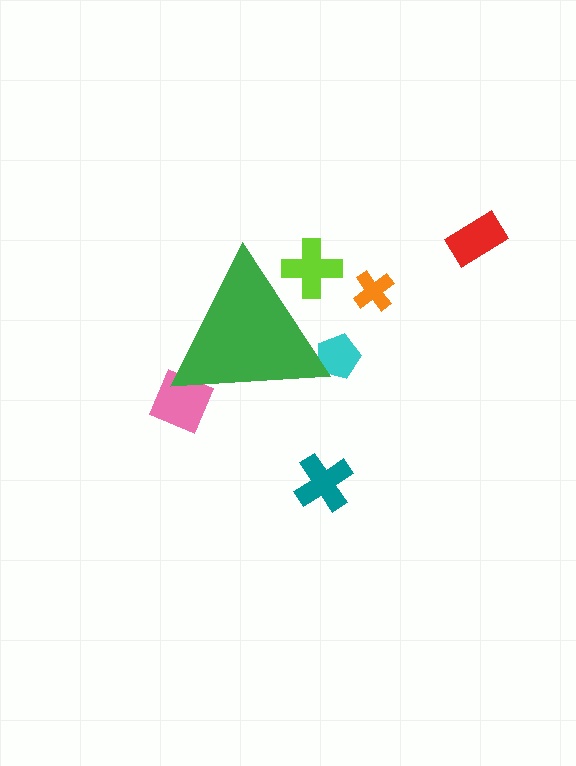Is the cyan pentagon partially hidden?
Yes, the cyan pentagon is partially hidden behind the green triangle.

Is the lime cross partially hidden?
Yes, the lime cross is partially hidden behind the green triangle.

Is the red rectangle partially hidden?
No, the red rectangle is fully visible.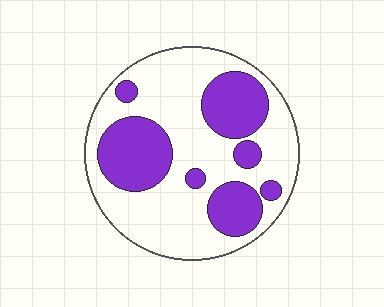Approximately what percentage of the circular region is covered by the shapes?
Approximately 35%.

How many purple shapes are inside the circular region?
7.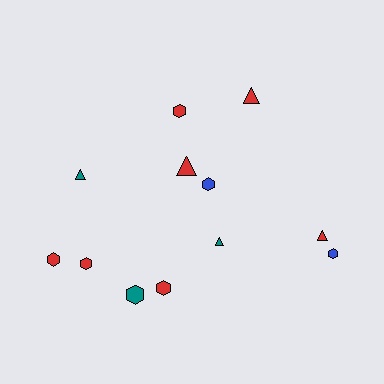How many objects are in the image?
There are 12 objects.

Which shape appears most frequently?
Hexagon, with 7 objects.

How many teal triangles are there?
There are 2 teal triangles.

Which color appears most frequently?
Red, with 7 objects.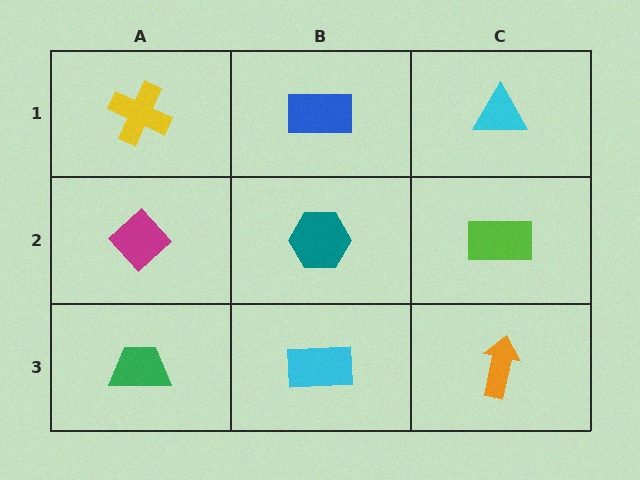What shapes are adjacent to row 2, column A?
A yellow cross (row 1, column A), a green trapezoid (row 3, column A), a teal hexagon (row 2, column B).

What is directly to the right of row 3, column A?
A cyan rectangle.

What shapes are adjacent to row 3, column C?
A lime rectangle (row 2, column C), a cyan rectangle (row 3, column B).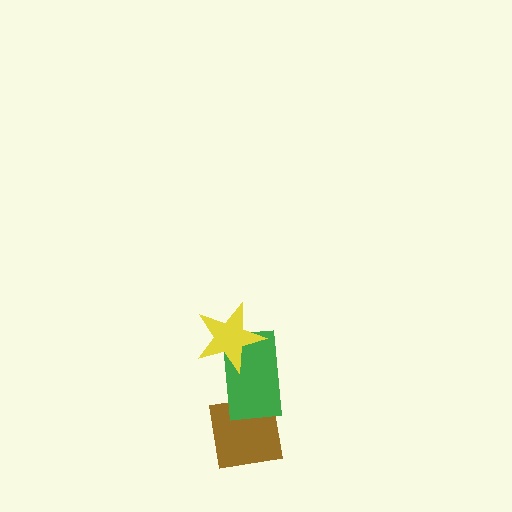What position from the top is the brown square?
The brown square is 3rd from the top.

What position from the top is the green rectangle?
The green rectangle is 2nd from the top.